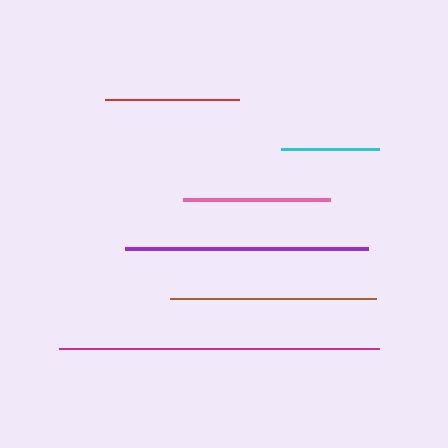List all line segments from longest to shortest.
From longest to shortest: magenta, purple, brown, pink, red, cyan.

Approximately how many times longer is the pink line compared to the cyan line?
The pink line is approximately 1.5 times the length of the cyan line.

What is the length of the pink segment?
The pink segment is approximately 146 pixels long.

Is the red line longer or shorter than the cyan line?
The red line is longer than the cyan line.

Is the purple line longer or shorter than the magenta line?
The magenta line is longer than the purple line.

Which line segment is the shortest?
The cyan line is the shortest at approximately 99 pixels.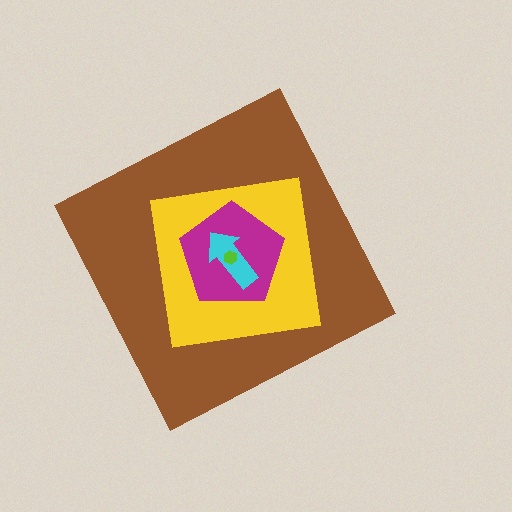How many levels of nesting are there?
5.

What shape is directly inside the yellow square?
The magenta pentagon.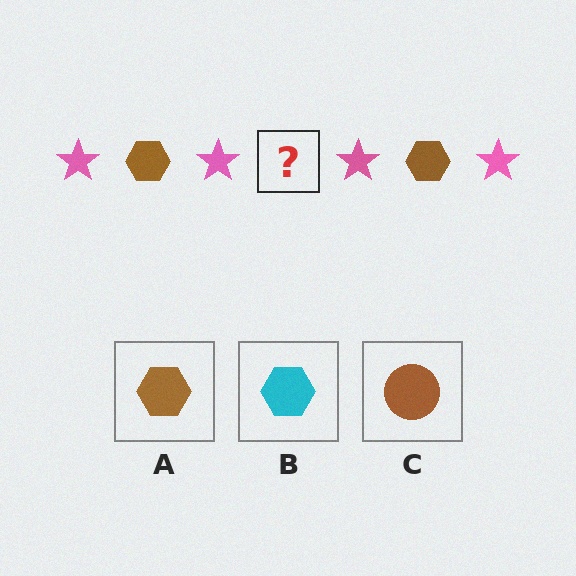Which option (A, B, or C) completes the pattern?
A.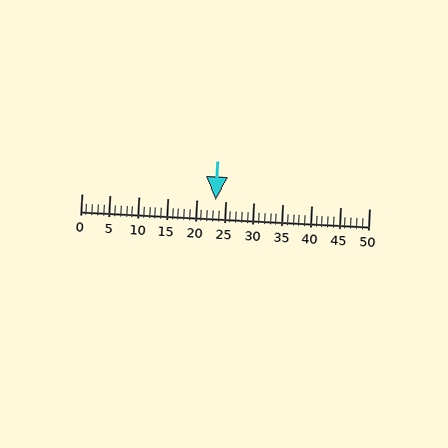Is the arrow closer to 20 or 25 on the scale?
The arrow is closer to 25.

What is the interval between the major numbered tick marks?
The major tick marks are spaced 5 units apart.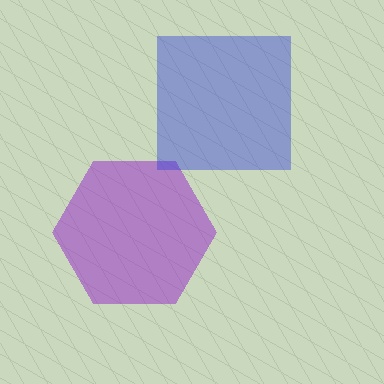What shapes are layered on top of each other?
The layered shapes are: a purple hexagon, a blue square.